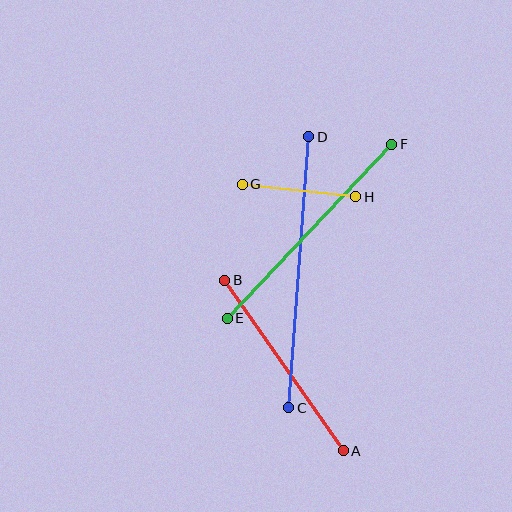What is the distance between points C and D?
The distance is approximately 272 pixels.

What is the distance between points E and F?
The distance is approximately 239 pixels.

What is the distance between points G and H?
The distance is approximately 114 pixels.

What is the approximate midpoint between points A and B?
The midpoint is at approximately (284, 366) pixels.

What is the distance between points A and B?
The distance is approximately 208 pixels.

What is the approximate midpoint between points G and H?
The midpoint is at approximately (299, 190) pixels.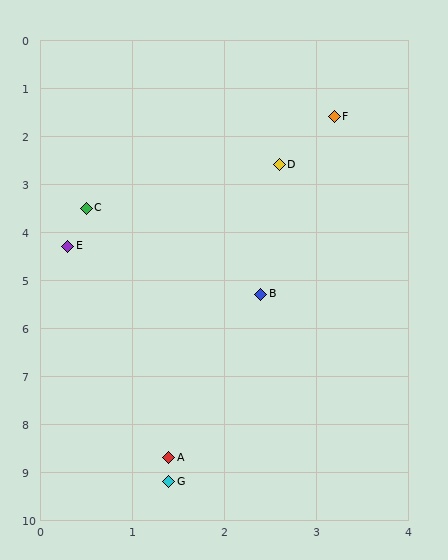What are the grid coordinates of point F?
Point F is at approximately (3.2, 1.6).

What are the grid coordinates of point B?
Point B is at approximately (2.4, 5.3).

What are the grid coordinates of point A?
Point A is at approximately (1.4, 8.7).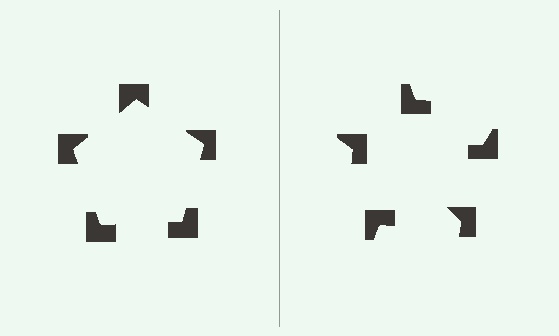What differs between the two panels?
The notched squares are positioned identically on both sides; only the wedge orientations differ. On the left they align to a pentagon; on the right they are misaligned.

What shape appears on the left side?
An illusory pentagon.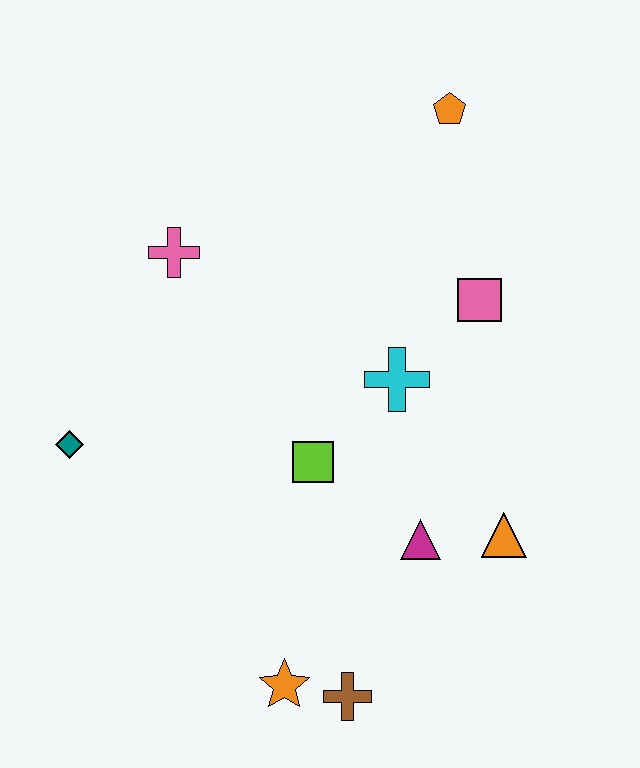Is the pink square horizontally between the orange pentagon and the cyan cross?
No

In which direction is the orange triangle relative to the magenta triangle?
The orange triangle is to the right of the magenta triangle.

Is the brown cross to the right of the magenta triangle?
No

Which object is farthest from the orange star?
The orange pentagon is farthest from the orange star.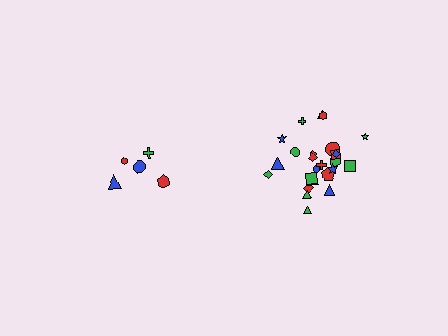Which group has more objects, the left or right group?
The right group.